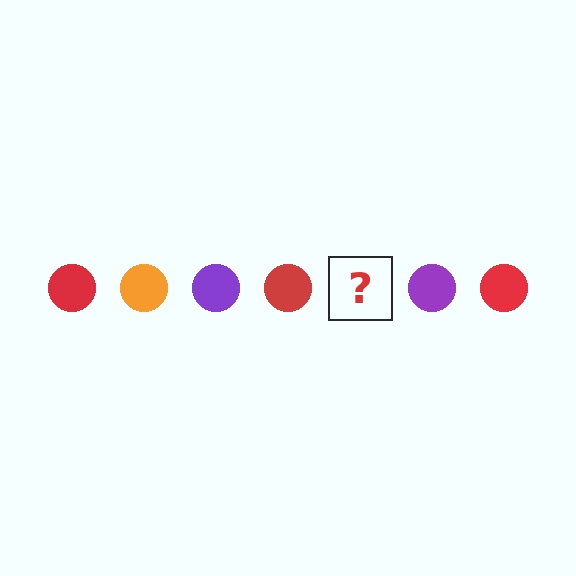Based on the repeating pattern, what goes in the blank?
The blank should be an orange circle.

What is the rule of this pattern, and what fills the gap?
The rule is that the pattern cycles through red, orange, purple circles. The gap should be filled with an orange circle.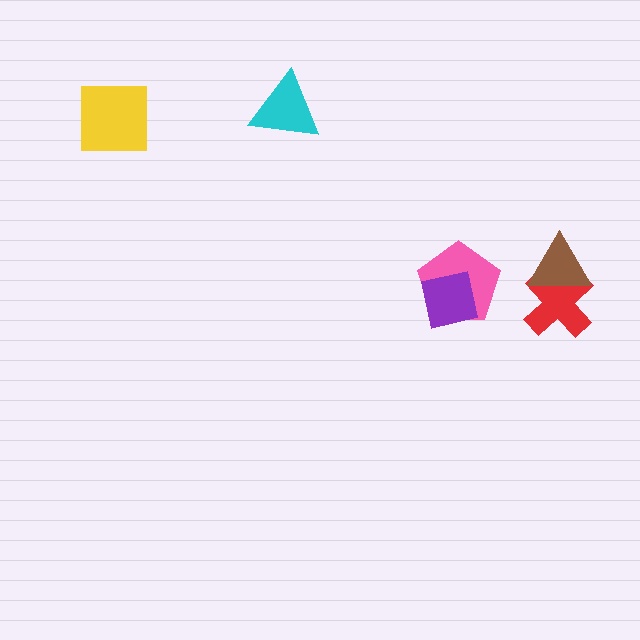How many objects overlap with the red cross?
1 object overlaps with the red cross.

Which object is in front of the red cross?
The brown triangle is in front of the red cross.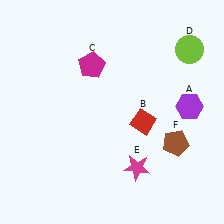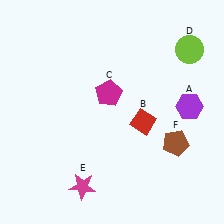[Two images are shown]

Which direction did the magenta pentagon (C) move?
The magenta pentagon (C) moved down.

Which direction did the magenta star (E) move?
The magenta star (E) moved left.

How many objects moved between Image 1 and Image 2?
2 objects moved between the two images.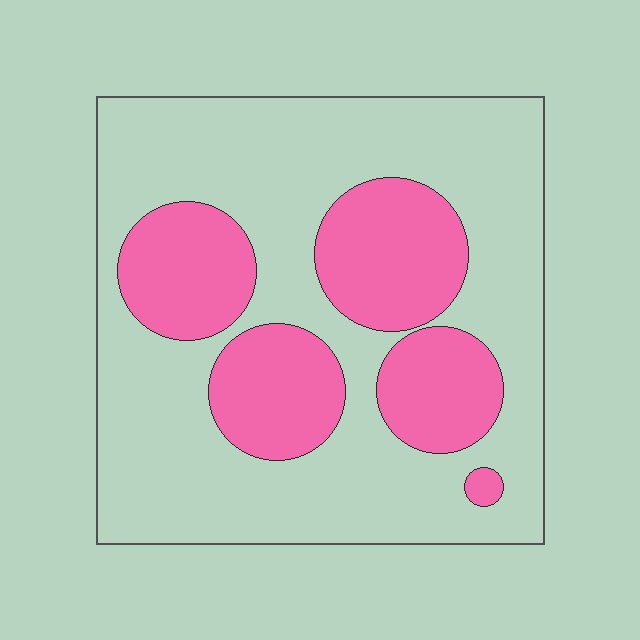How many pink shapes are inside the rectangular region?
5.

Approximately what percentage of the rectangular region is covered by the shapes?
Approximately 30%.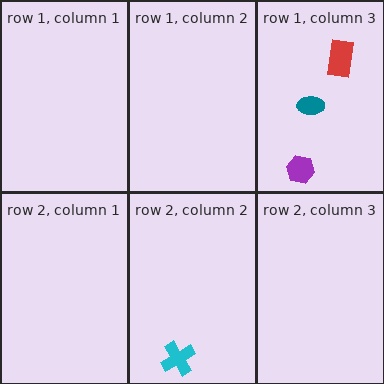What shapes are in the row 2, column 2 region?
The cyan cross.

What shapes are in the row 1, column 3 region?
The purple hexagon, the red rectangle, the teal ellipse.